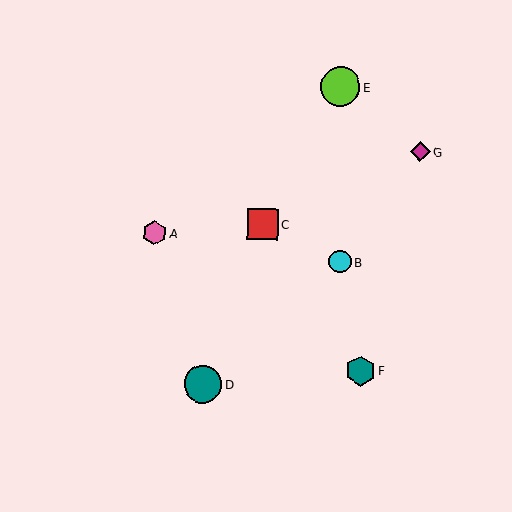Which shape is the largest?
The lime circle (labeled E) is the largest.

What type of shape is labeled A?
Shape A is a pink hexagon.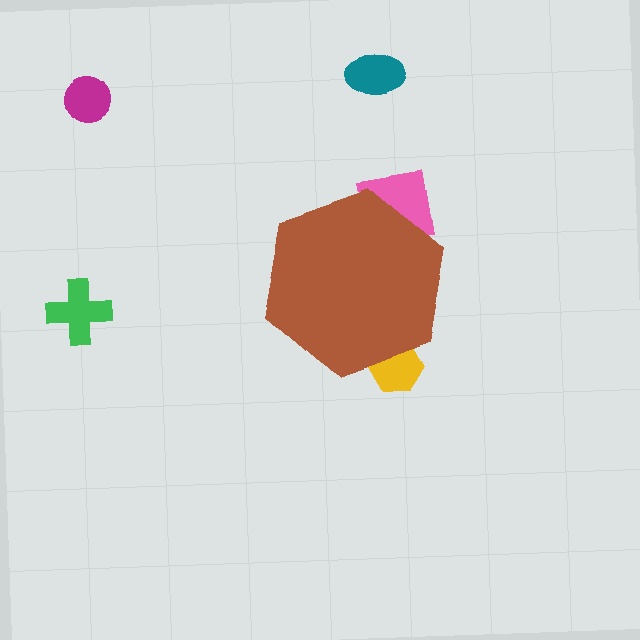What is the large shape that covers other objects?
A brown hexagon.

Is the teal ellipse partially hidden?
No, the teal ellipse is fully visible.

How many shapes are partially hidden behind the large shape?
2 shapes are partially hidden.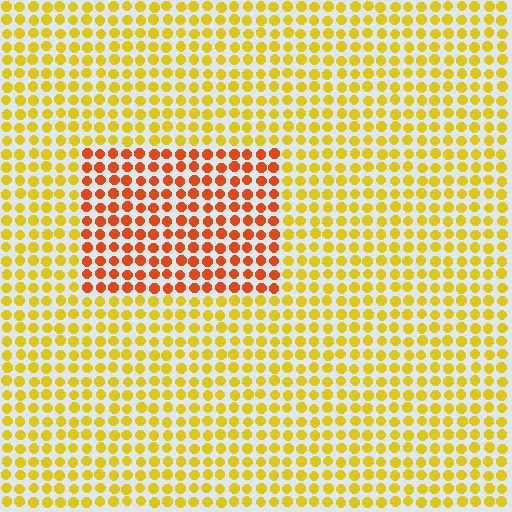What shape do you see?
I see a rectangle.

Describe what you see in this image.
The image is filled with small yellow elements in a uniform arrangement. A rectangle-shaped region is visible where the elements are tinted to a slightly different hue, forming a subtle color boundary.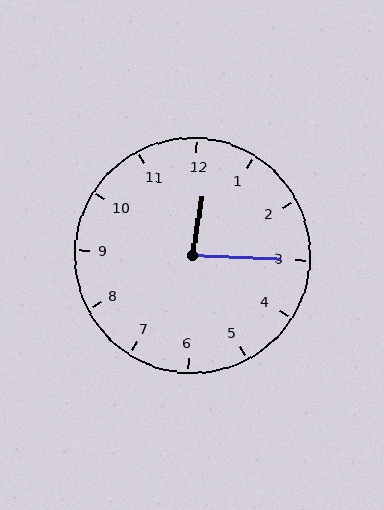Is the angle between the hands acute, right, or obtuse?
It is acute.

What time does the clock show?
12:15.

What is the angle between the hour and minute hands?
Approximately 82 degrees.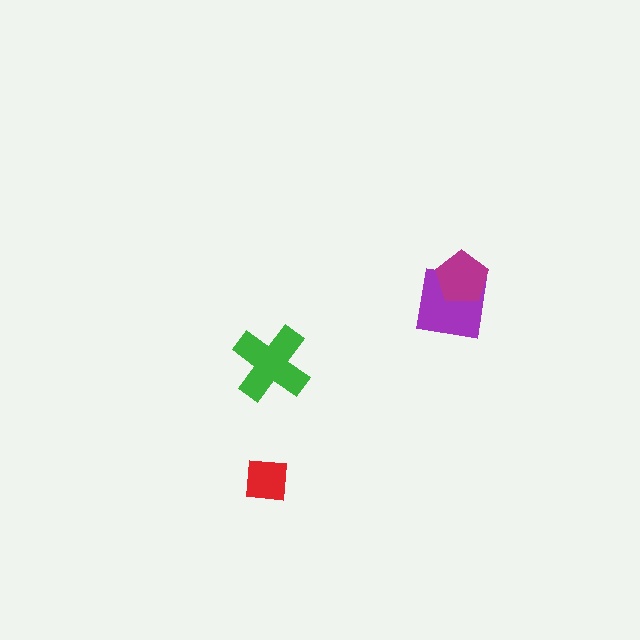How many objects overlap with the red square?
0 objects overlap with the red square.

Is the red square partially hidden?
No, no other shape covers it.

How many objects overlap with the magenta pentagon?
1 object overlaps with the magenta pentagon.